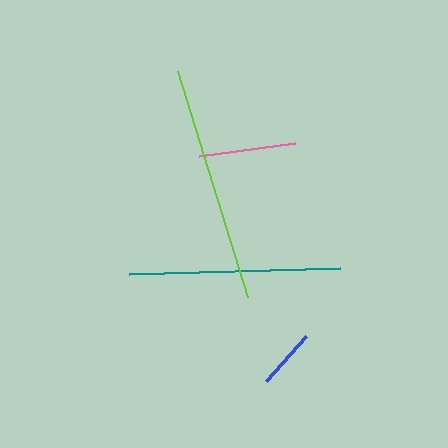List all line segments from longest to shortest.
From longest to shortest: lime, teal, pink, blue.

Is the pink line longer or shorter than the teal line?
The teal line is longer than the pink line.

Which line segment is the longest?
The lime line is the longest at approximately 237 pixels.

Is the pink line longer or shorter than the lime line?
The lime line is longer than the pink line.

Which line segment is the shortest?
The blue line is the shortest at approximately 60 pixels.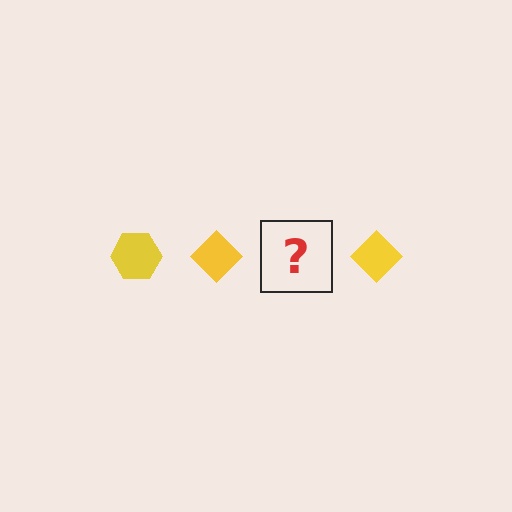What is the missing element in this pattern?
The missing element is a yellow hexagon.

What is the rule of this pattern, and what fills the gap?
The rule is that the pattern cycles through hexagon, diamond shapes in yellow. The gap should be filled with a yellow hexagon.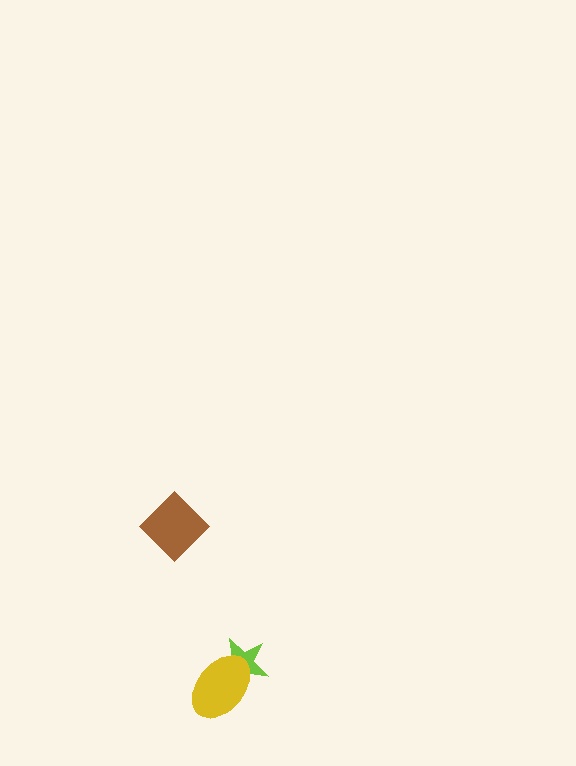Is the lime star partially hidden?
Yes, it is partially covered by another shape.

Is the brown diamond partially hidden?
No, no other shape covers it.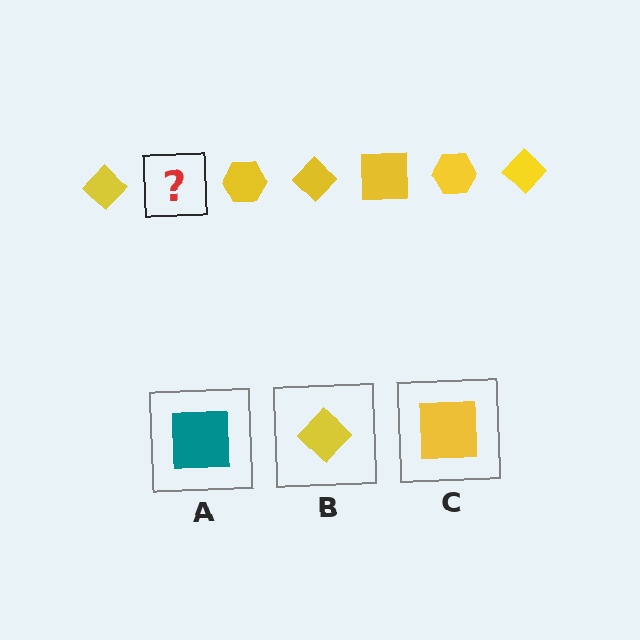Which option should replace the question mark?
Option C.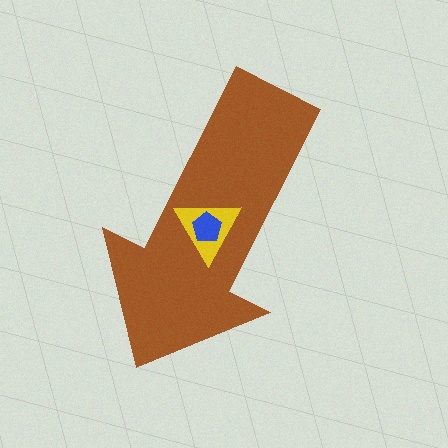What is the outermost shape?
The brown arrow.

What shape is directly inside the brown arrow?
The yellow triangle.